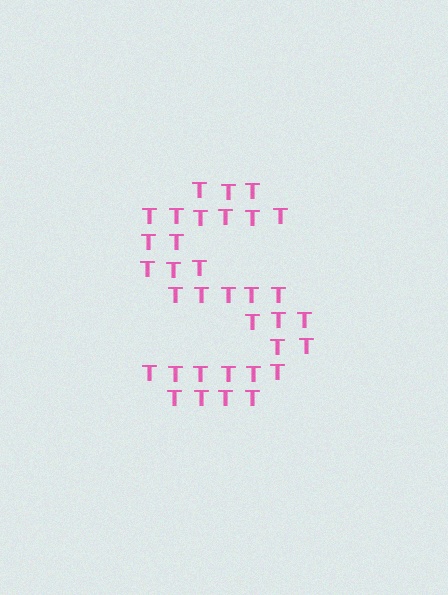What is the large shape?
The large shape is the letter S.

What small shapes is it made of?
It is made of small letter T's.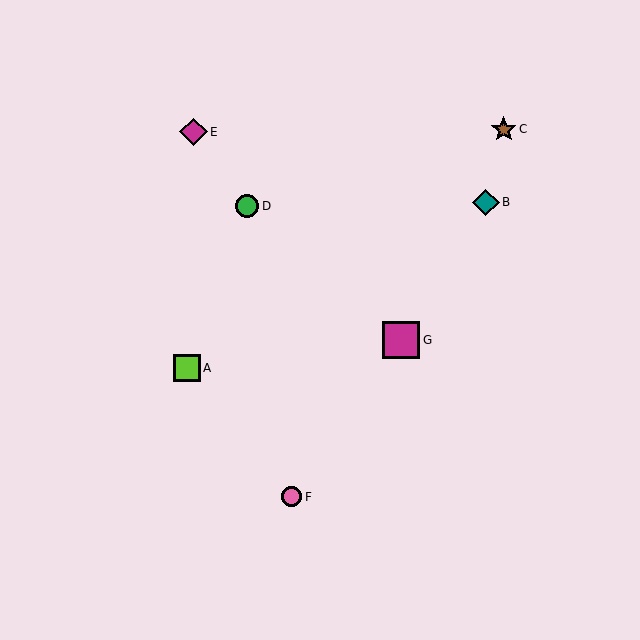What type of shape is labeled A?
Shape A is a lime square.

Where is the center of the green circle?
The center of the green circle is at (247, 206).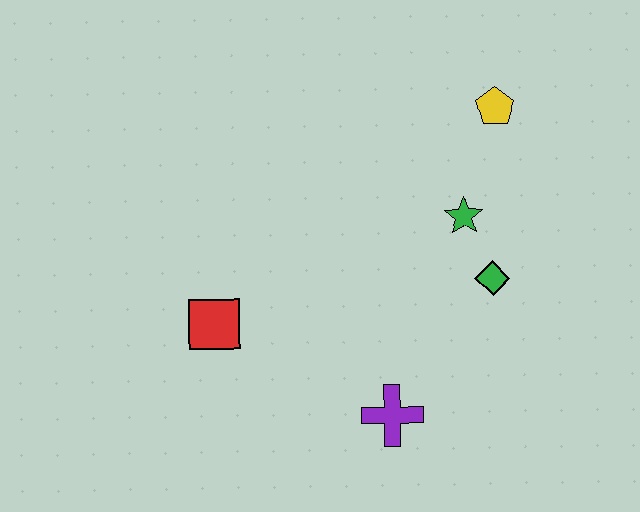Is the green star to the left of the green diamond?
Yes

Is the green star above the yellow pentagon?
No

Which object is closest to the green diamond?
The green star is closest to the green diamond.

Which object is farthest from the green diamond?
The red square is farthest from the green diamond.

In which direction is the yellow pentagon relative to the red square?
The yellow pentagon is to the right of the red square.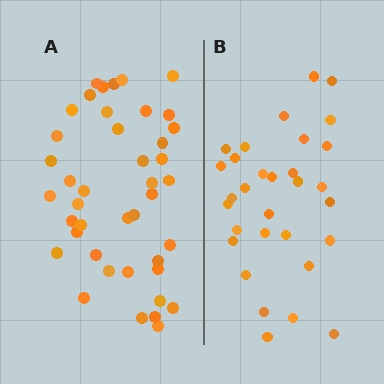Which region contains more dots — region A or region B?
Region A (the left region) has more dots.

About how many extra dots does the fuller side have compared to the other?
Region A has roughly 12 or so more dots than region B.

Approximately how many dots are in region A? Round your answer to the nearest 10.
About 40 dots. (The exact count is 42, which rounds to 40.)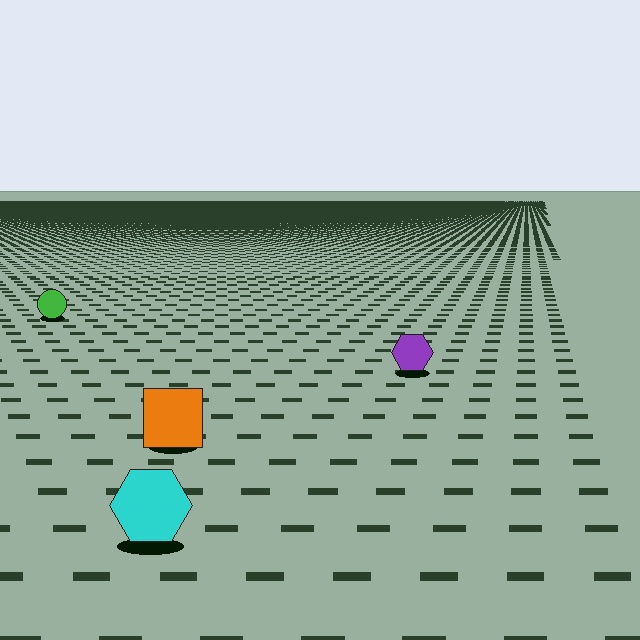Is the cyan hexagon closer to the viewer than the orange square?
Yes. The cyan hexagon is closer — you can tell from the texture gradient: the ground texture is coarser near it.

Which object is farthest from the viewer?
The green circle is farthest from the viewer. It appears smaller and the ground texture around it is denser.